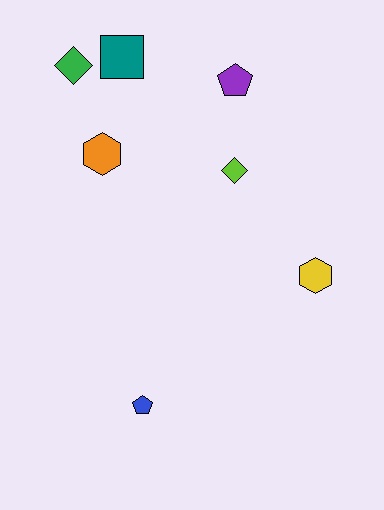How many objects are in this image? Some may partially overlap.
There are 7 objects.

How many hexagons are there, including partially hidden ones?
There are 2 hexagons.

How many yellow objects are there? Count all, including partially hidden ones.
There is 1 yellow object.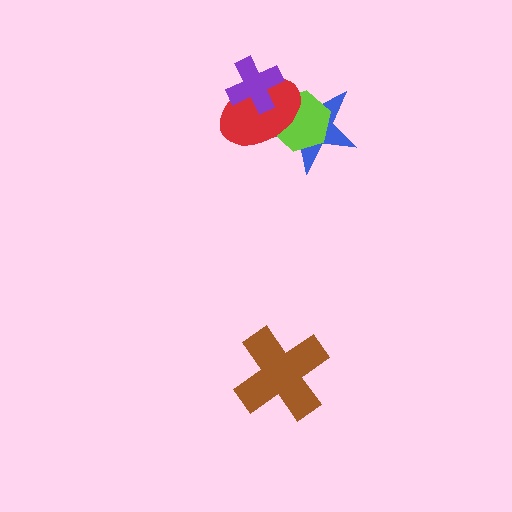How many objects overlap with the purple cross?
1 object overlaps with the purple cross.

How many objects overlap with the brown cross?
0 objects overlap with the brown cross.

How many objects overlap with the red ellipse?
3 objects overlap with the red ellipse.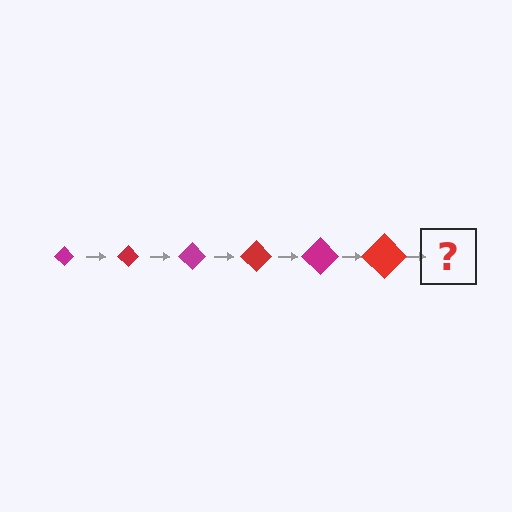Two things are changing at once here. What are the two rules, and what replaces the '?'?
The two rules are that the diamond grows larger each step and the color cycles through magenta and red. The '?' should be a magenta diamond, larger than the previous one.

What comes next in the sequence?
The next element should be a magenta diamond, larger than the previous one.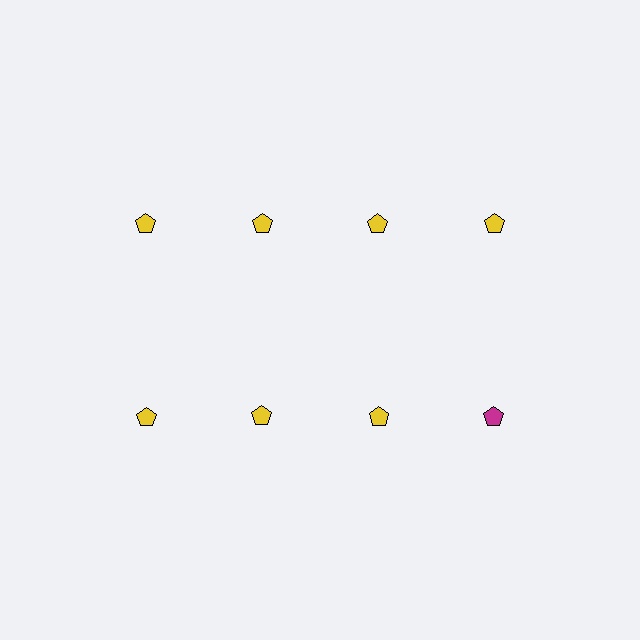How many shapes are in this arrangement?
There are 8 shapes arranged in a grid pattern.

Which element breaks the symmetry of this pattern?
The magenta pentagon in the second row, second from right column breaks the symmetry. All other shapes are yellow pentagons.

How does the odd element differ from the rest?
It has a different color: magenta instead of yellow.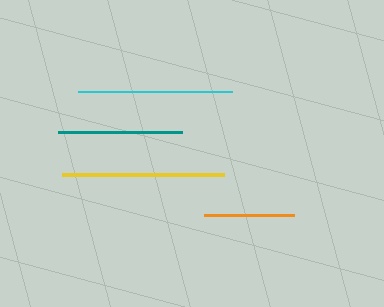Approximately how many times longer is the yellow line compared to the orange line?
The yellow line is approximately 1.8 times the length of the orange line.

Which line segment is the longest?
The yellow line is the longest at approximately 162 pixels.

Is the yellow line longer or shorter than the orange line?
The yellow line is longer than the orange line.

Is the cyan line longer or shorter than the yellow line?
The yellow line is longer than the cyan line.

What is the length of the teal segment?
The teal segment is approximately 124 pixels long.